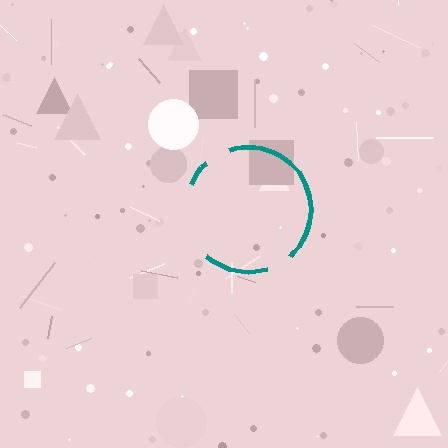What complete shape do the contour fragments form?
The contour fragments form a circle.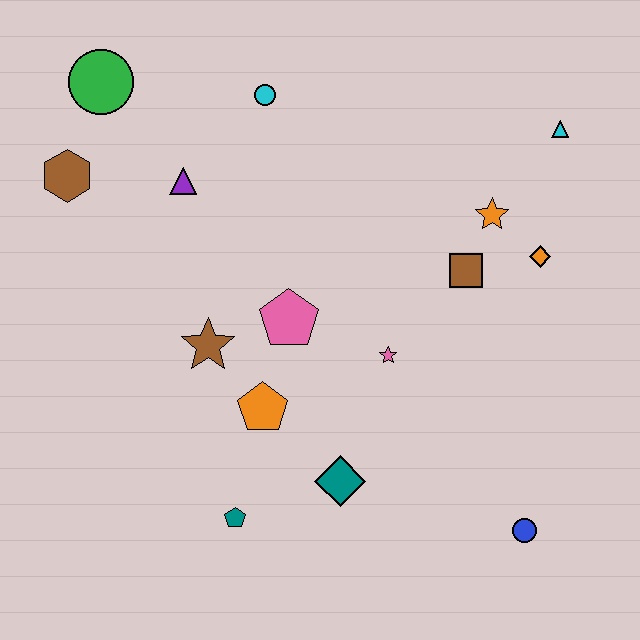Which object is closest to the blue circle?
The teal diamond is closest to the blue circle.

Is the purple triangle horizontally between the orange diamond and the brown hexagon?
Yes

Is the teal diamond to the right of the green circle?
Yes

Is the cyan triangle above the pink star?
Yes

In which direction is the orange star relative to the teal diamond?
The orange star is above the teal diamond.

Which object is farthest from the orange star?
The brown hexagon is farthest from the orange star.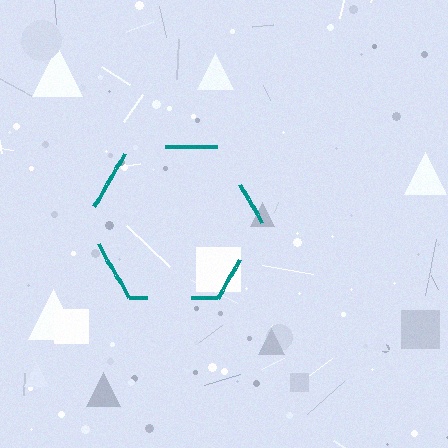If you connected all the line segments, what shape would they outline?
They would outline a hexagon.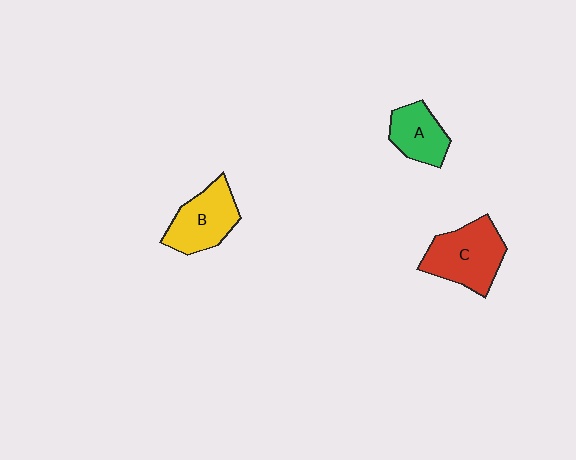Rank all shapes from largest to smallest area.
From largest to smallest: C (red), B (yellow), A (green).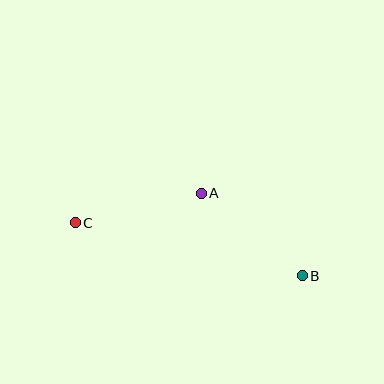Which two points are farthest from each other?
Points B and C are farthest from each other.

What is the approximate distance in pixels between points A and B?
The distance between A and B is approximately 130 pixels.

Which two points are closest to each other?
Points A and C are closest to each other.